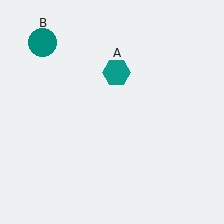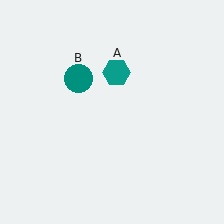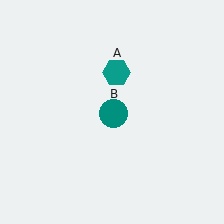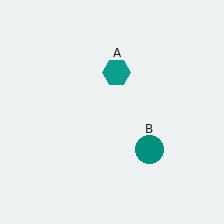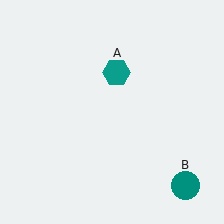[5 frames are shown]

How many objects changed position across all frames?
1 object changed position: teal circle (object B).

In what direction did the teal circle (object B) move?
The teal circle (object B) moved down and to the right.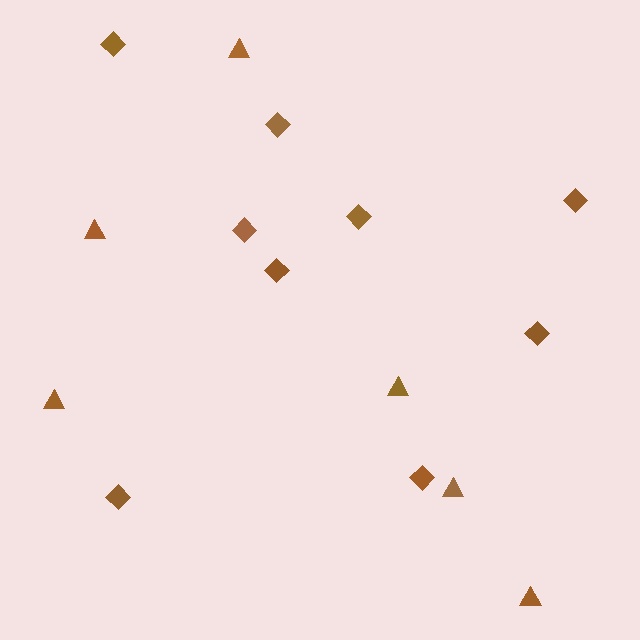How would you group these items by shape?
There are 2 groups: one group of triangles (6) and one group of diamonds (9).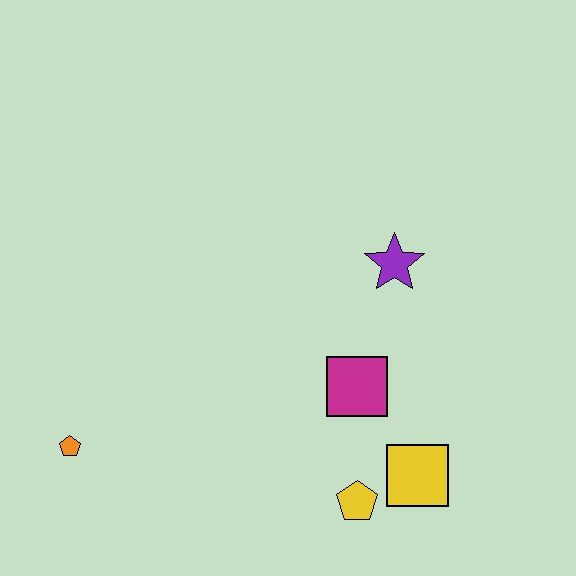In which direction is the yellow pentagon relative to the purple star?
The yellow pentagon is below the purple star.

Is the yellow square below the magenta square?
Yes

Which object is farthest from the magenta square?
The orange pentagon is farthest from the magenta square.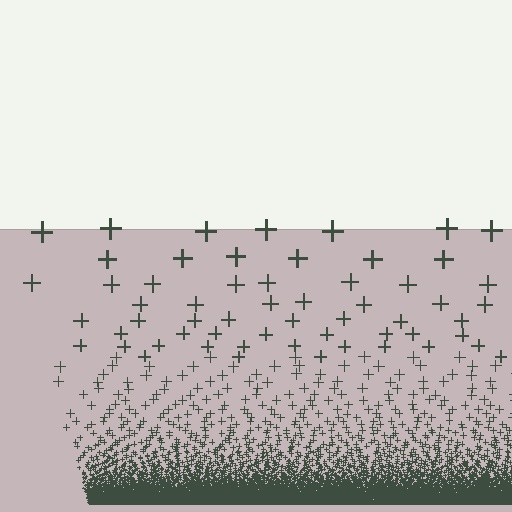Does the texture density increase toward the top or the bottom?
Density increases toward the bottom.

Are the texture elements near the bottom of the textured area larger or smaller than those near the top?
Smaller. The gradient is inverted — elements near the bottom are smaller and denser.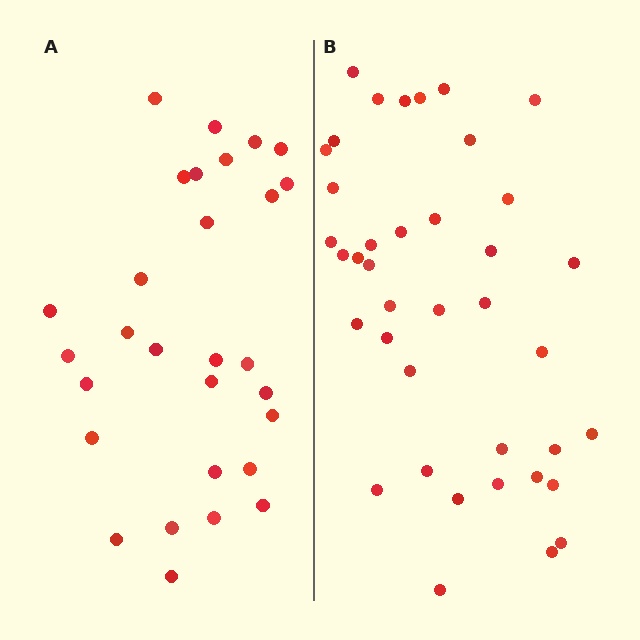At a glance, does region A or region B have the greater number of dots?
Region B (the right region) has more dots.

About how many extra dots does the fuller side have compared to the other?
Region B has roughly 10 or so more dots than region A.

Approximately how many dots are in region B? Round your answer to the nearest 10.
About 40 dots. (The exact count is 39, which rounds to 40.)